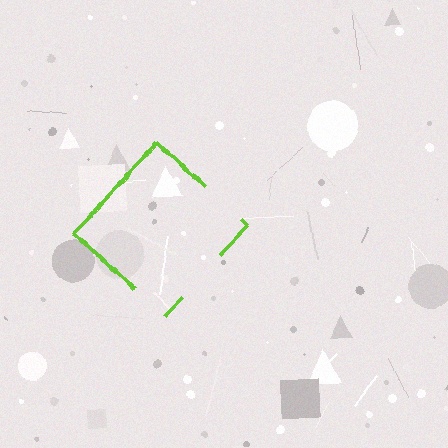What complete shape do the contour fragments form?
The contour fragments form a diamond.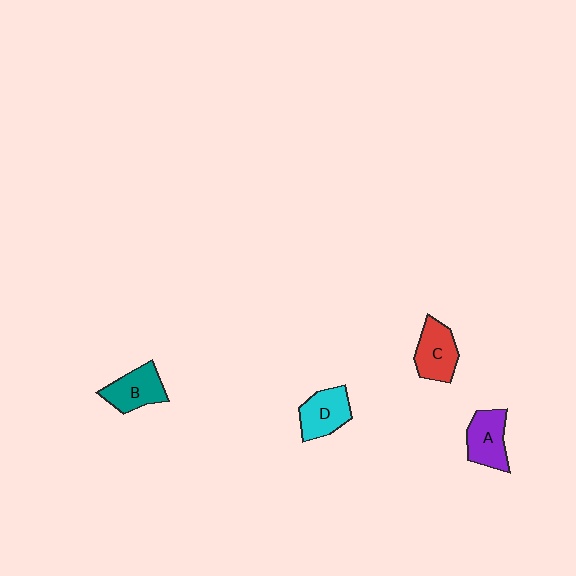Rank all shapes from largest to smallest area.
From largest to smallest: C (red), D (cyan), A (purple), B (teal).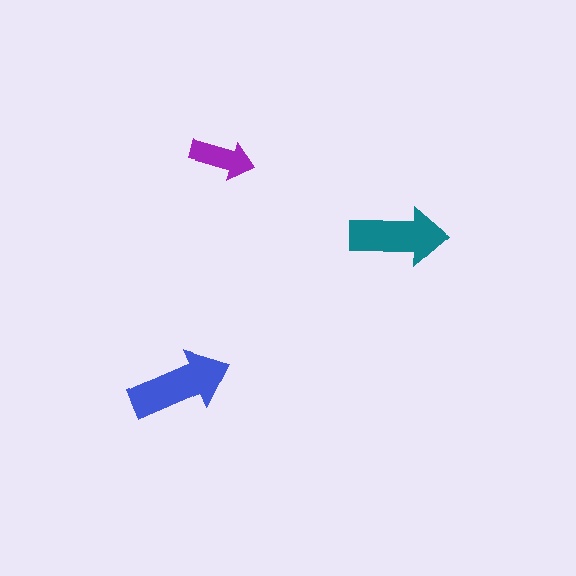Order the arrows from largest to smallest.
the blue one, the teal one, the purple one.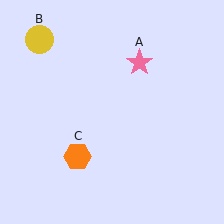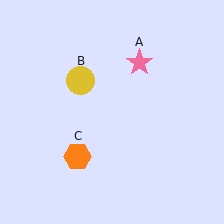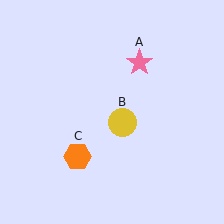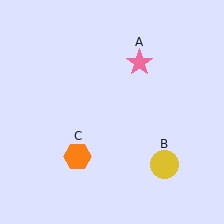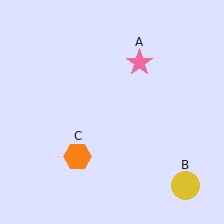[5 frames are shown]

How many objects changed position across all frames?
1 object changed position: yellow circle (object B).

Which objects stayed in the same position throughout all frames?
Pink star (object A) and orange hexagon (object C) remained stationary.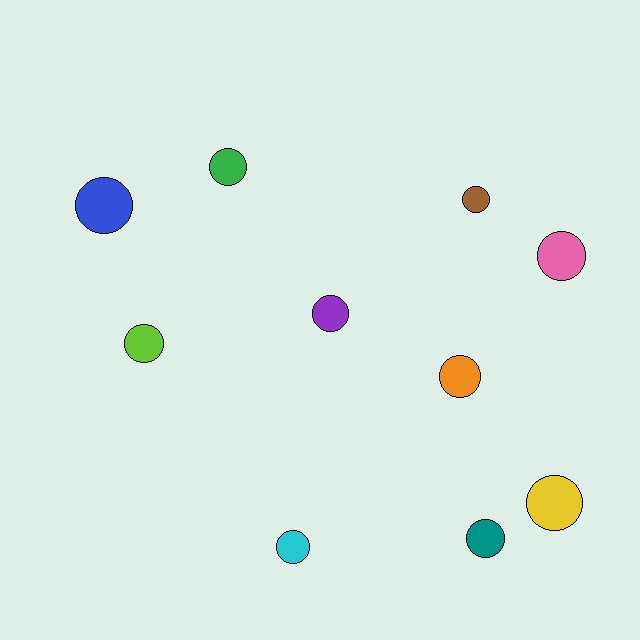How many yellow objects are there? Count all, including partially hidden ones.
There is 1 yellow object.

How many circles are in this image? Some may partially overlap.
There are 10 circles.